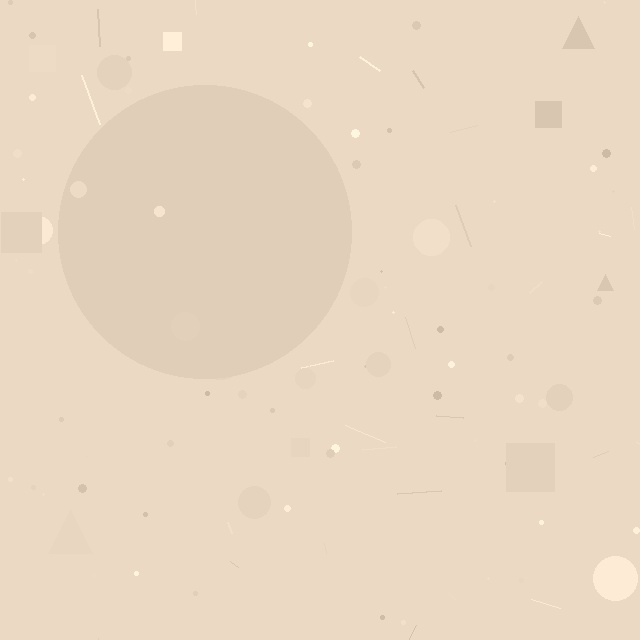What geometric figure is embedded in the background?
A circle is embedded in the background.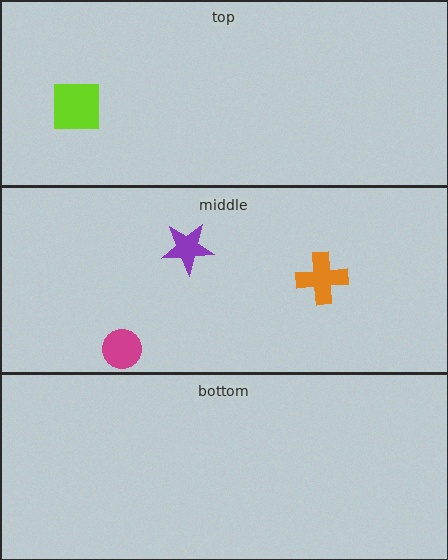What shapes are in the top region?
The lime square.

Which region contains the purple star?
The middle region.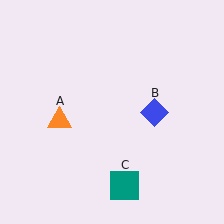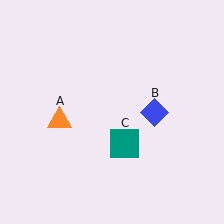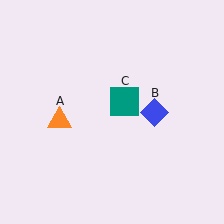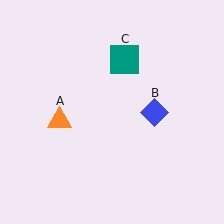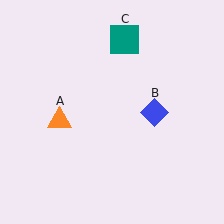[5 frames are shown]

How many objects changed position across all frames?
1 object changed position: teal square (object C).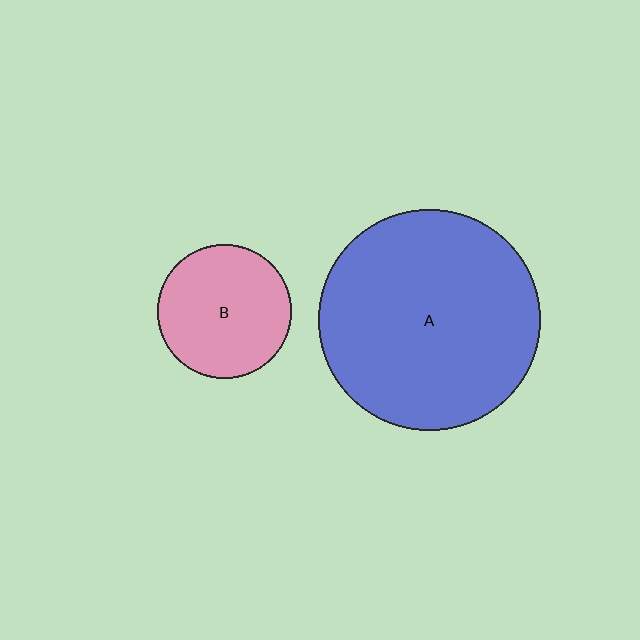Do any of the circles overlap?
No, none of the circles overlap.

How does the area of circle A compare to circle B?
Approximately 2.7 times.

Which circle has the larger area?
Circle A (blue).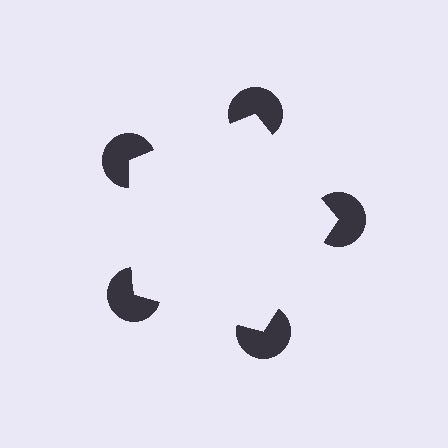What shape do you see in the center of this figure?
An illusory pentagon — its edges are inferred from the aligned wedge cuts in the pac-man discs, not physically drawn.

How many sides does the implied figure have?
5 sides.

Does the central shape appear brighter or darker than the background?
It typically appears slightly brighter than the background, even though no actual brightness change is drawn.